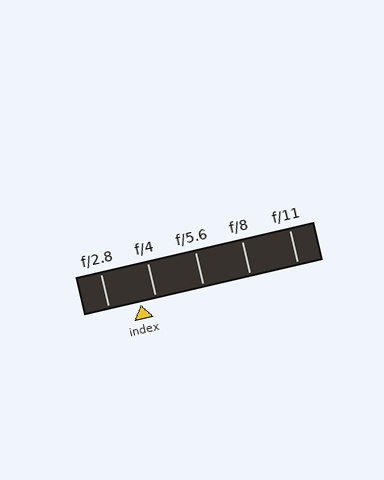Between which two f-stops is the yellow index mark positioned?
The index mark is between f/2.8 and f/4.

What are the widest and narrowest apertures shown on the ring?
The widest aperture shown is f/2.8 and the narrowest is f/11.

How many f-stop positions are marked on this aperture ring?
There are 5 f-stop positions marked.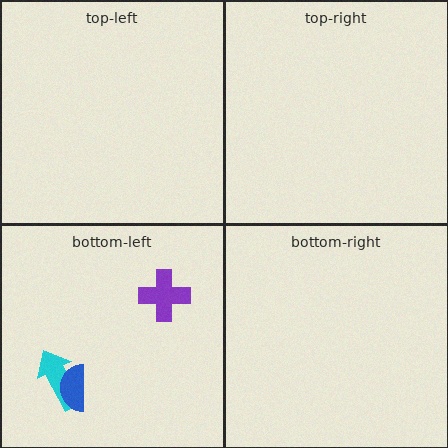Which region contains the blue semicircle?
The bottom-left region.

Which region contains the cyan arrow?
The bottom-left region.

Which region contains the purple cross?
The bottom-left region.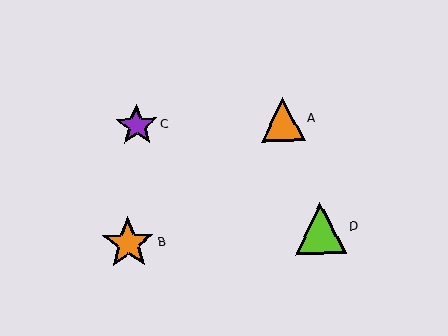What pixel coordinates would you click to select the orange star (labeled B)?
Click at (128, 243) to select the orange star B.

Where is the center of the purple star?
The center of the purple star is at (137, 125).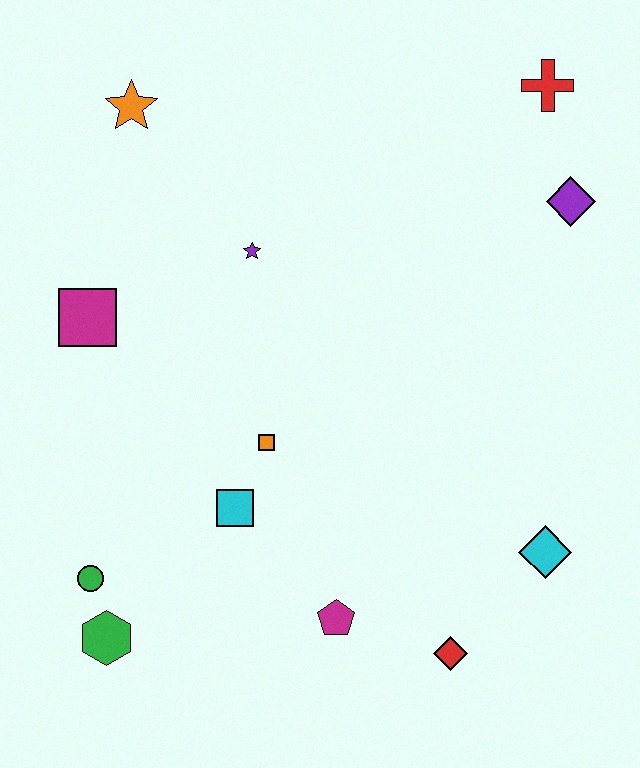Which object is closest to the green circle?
The green hexagon is closest to the green circle.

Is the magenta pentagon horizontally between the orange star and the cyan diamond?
Yes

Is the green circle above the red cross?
No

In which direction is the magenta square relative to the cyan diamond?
The magenta square is to the left of the cyan diamond.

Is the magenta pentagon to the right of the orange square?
Yes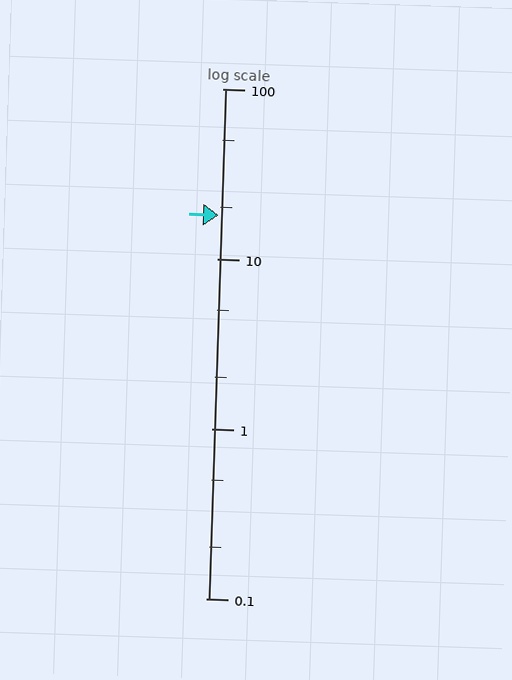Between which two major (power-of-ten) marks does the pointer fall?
The pointer is between 10 and 100.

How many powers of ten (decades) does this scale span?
The scale spans 3 decades, from 0.1 to 100.